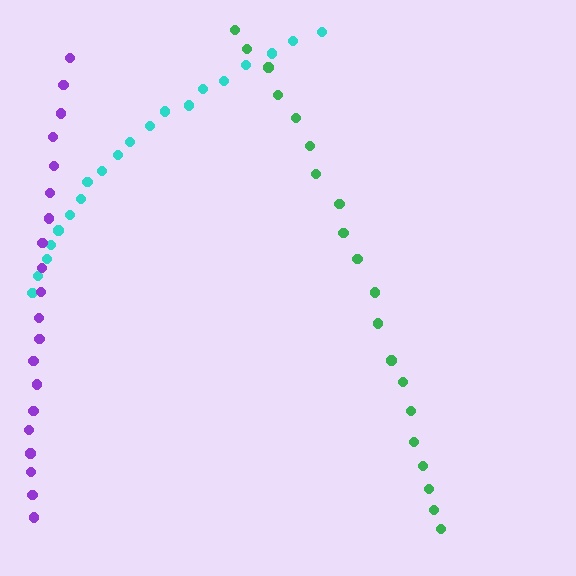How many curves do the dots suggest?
There are 3 distinct paths.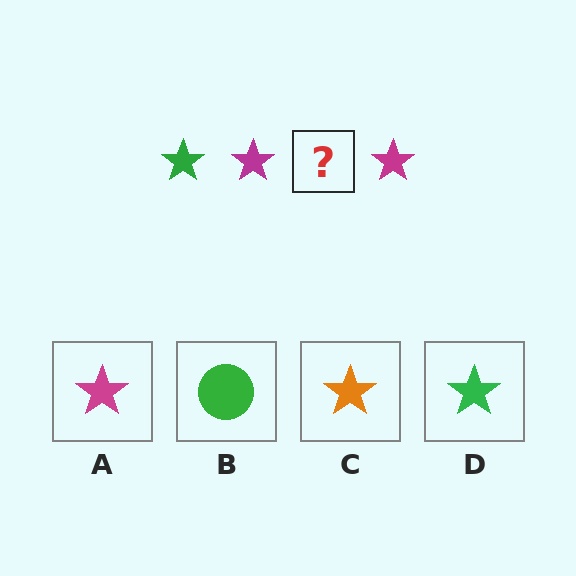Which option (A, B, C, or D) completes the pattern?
D.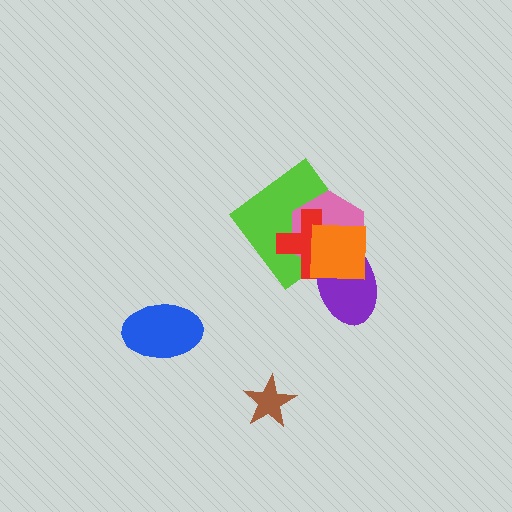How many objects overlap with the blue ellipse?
0 objects overlap with the blue ellipse.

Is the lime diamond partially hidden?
Yes, it is partially covered by another shape.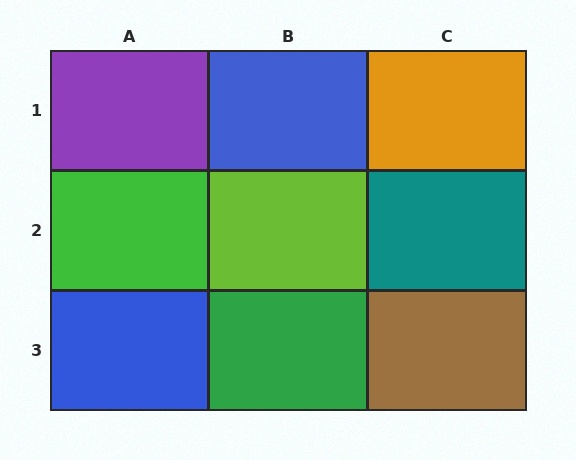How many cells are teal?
1 cell is teal.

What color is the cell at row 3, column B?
Green.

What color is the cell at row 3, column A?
Blue.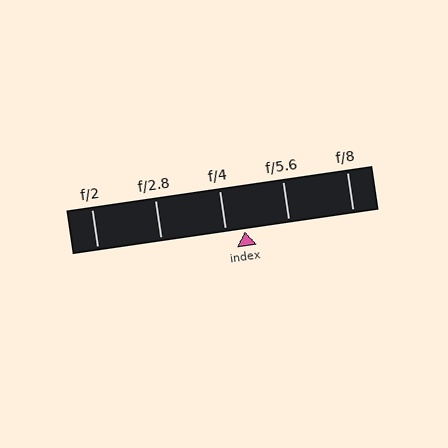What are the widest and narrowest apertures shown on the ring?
The widest aperture shown is f/2 and the narrowest is f/8.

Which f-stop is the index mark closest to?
The index mark is closest to f/4.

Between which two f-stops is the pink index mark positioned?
The index mark is between f/4 and f/5.6.